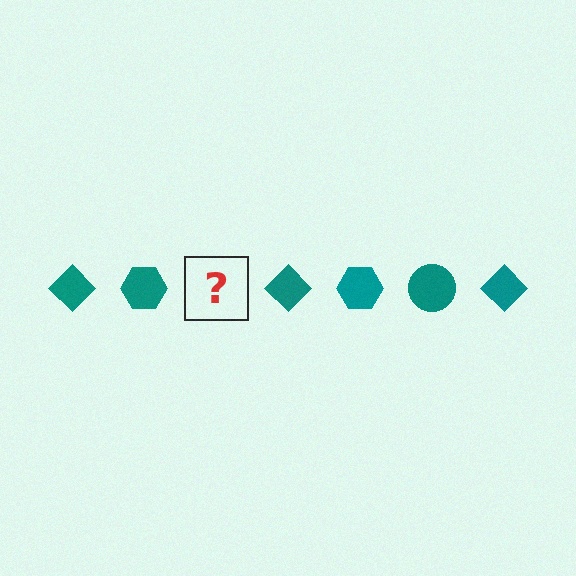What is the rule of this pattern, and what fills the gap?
The rule is that the pattern cycles through diamond, hexagon, circle shapes in teal. The gap should be filled with a teal circle.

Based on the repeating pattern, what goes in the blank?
The blank should be a teal circle.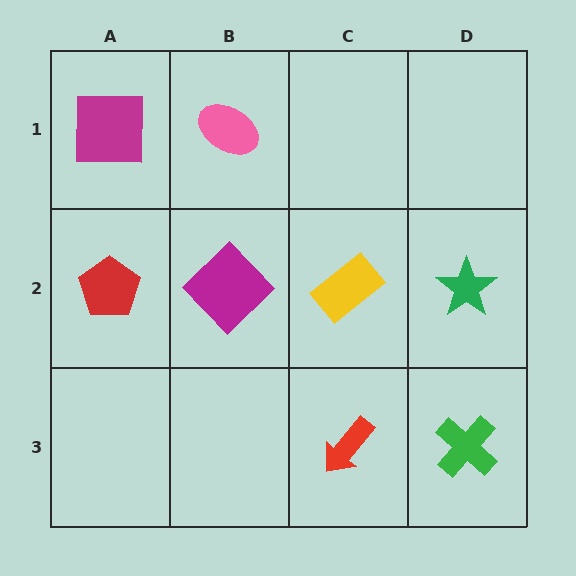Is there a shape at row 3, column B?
No, that cell is empty.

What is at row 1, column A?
A magenta square.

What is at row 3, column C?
A red arrow.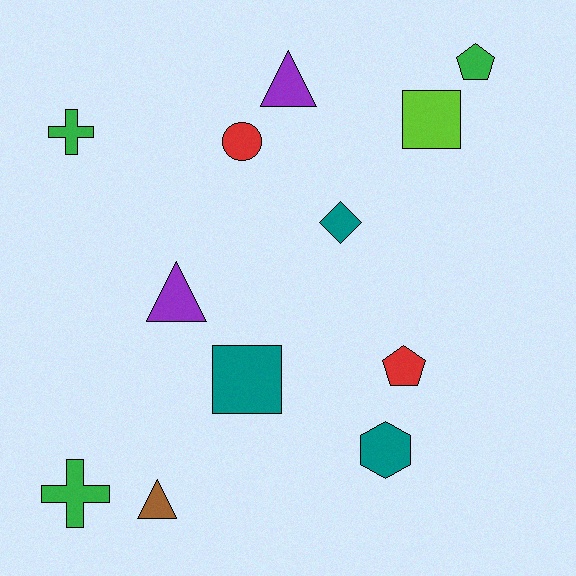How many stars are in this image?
There are no stars.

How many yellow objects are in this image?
There are no yellow objects.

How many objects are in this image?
There are 12 objects.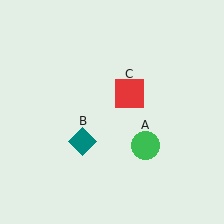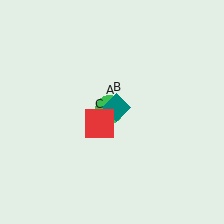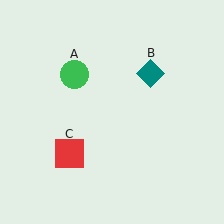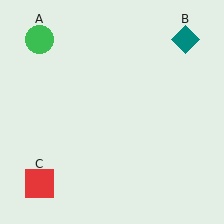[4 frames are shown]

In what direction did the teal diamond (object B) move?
The teal diamond (object B) moved up and to the right.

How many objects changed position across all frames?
3 objects changed position: green circle (object A), teal diamond (object B), red square (object C).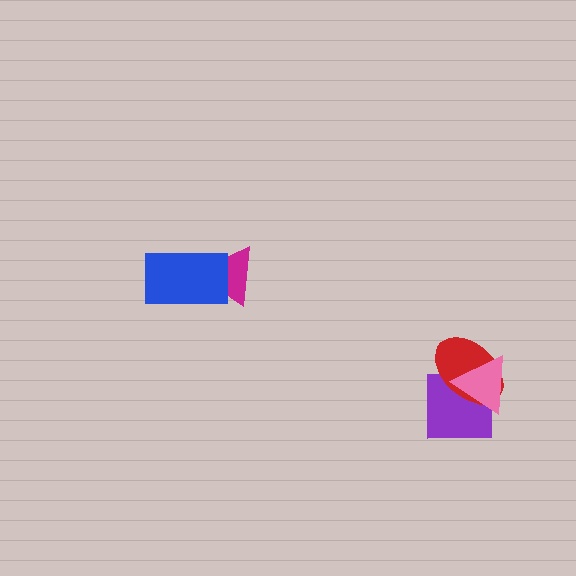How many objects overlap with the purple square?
2 objects overlap with the purple square.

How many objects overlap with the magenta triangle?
1 object overlaps with the magenta triangle.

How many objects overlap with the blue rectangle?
1 object overlaps with the blue rectangle.